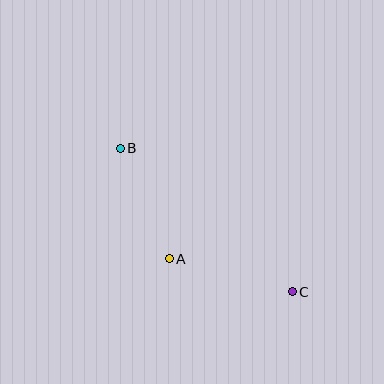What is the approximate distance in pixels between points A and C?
The distance between A and C is approximately 127 pixels.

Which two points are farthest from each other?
Points B and C are farthest from each other.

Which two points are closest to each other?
Points A and B are closest to each other.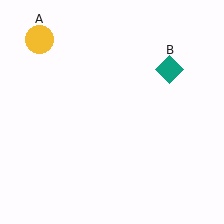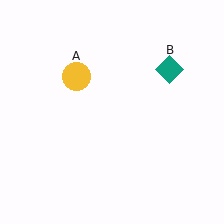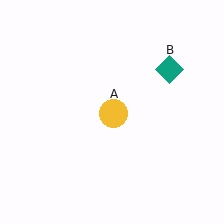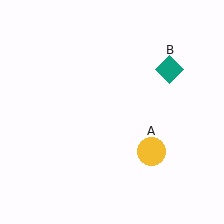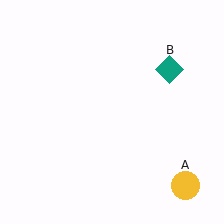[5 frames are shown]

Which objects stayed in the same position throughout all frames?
Teal diamond (object B) remained stationary.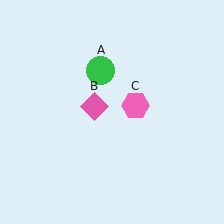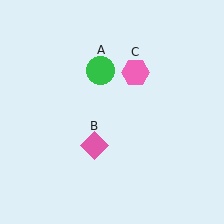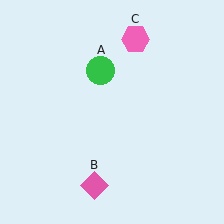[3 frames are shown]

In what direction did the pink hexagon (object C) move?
The pink hexagon (object C) moved up.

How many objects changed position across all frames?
2 objects changed position: pink diamond (object B), pink hexagon (object C).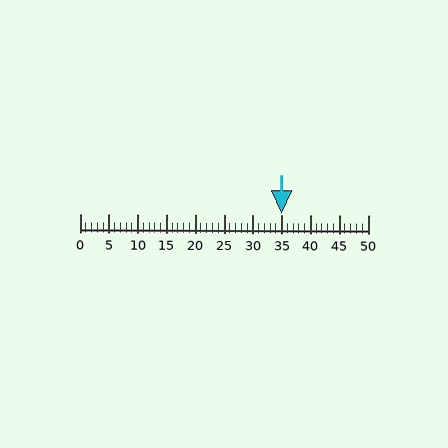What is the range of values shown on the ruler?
The ruler shows values from 0 to 50.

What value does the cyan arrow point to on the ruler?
The cyan arrow points to approximately 35.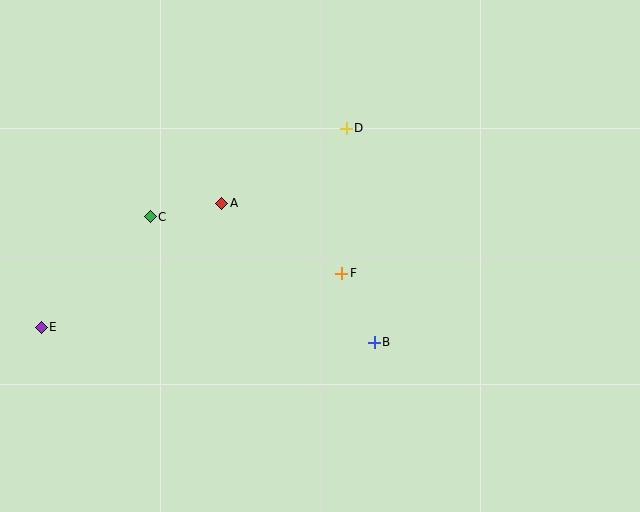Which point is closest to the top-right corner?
Point D is closest to the top-right corner.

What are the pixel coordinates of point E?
Point E is at (41, 327).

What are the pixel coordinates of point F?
Point F is at (342, 273).